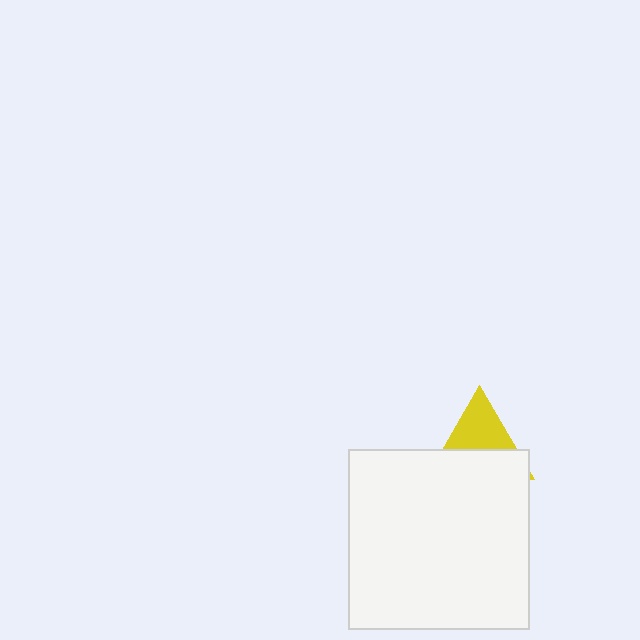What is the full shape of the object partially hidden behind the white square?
The partially hidden object is a yellow triangle.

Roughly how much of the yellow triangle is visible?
About half of it is visible (roughly 47%).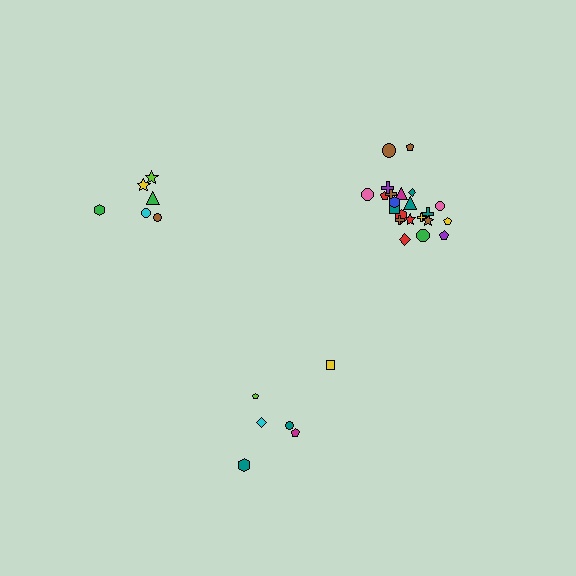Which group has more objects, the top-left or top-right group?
The top-right group.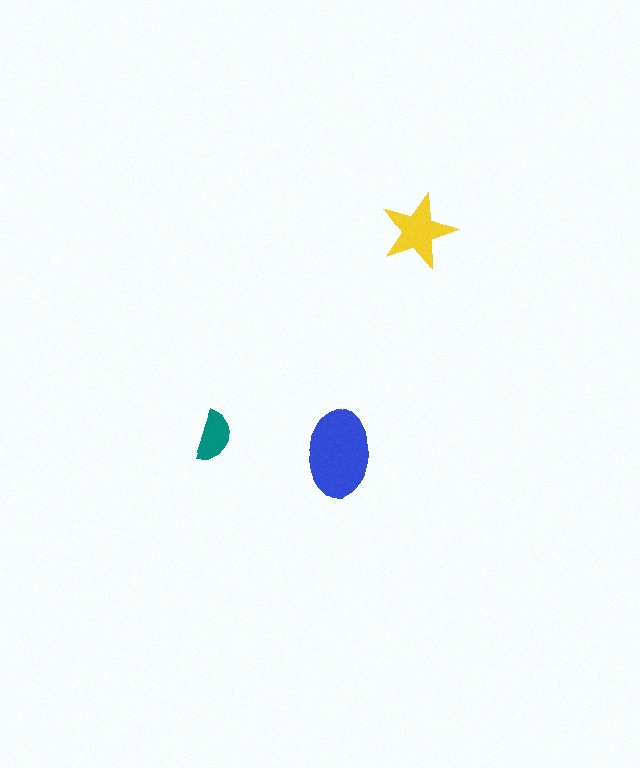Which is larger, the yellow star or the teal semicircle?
The yellow star.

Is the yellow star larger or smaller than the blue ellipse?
Smaller.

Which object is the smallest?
The teal semicircle.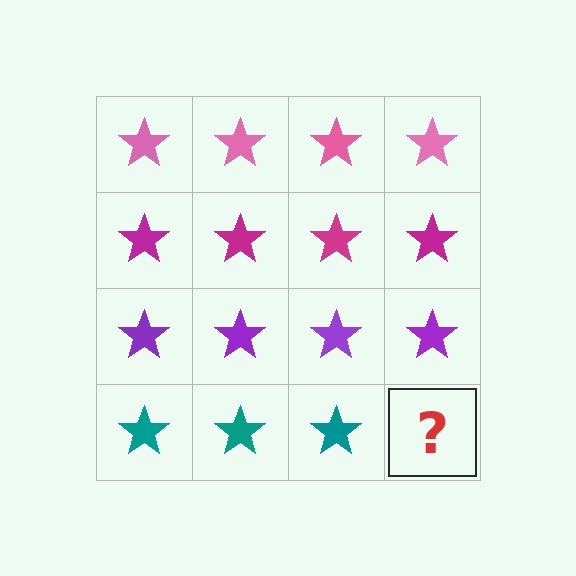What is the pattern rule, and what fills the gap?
The rule is that each row has a consistent color. The gap should be filled with a teal star.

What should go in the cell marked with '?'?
The missing cell should contain a teal star.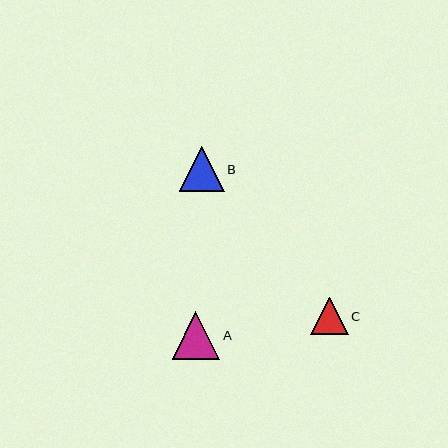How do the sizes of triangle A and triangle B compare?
Triangle A and triangle B are approximately the same size.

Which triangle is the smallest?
Triangle C is the smallest with a size of approximately 38 pixels.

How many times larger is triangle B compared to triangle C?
Triangle B is approximately 1.2 times the size of triangle C.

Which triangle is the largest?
Triangle A is the largest with a size of approximately 47 pixels.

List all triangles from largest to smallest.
From largest to smallest: A, B, C.